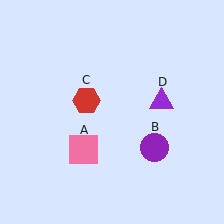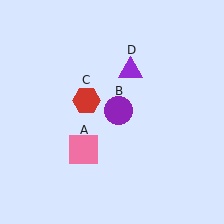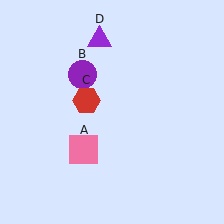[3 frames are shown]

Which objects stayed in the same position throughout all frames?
Pink square (object A) and red hexagon (object C) remained stationary.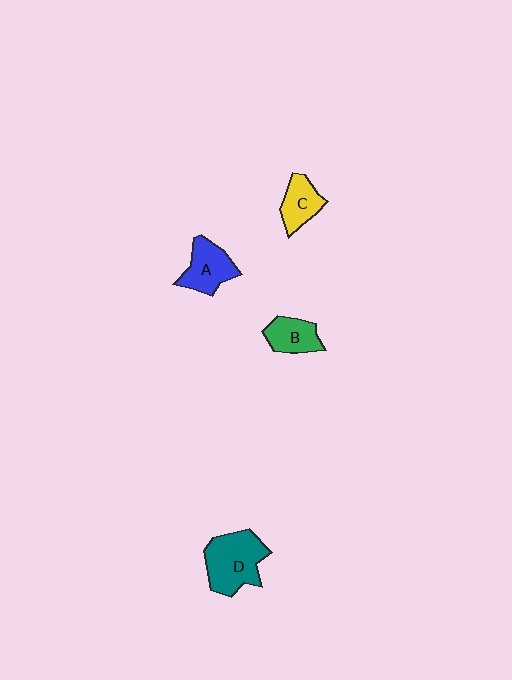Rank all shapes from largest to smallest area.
From largest to smallest: D (teal), A (blue), B (green), C (yellow).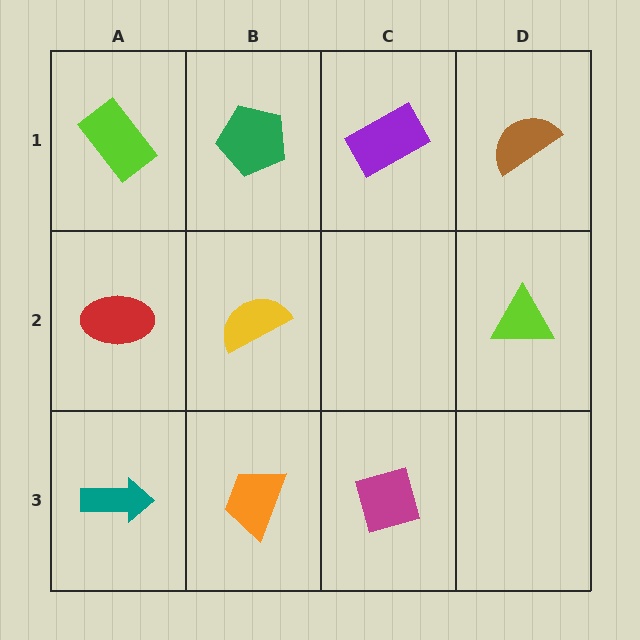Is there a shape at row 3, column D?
No, that cell is empty.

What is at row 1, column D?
A brown semicircle.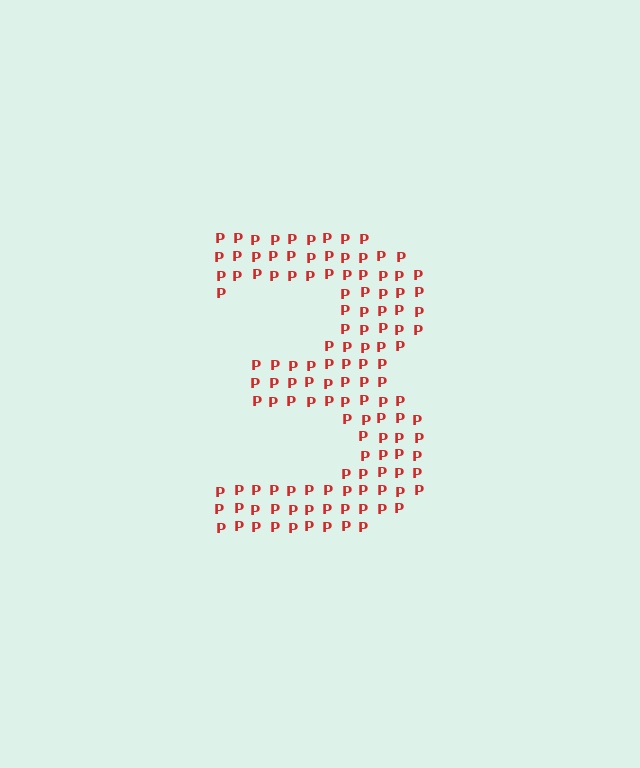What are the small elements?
The small elements are letter P's.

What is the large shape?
The large shape is the digit 3.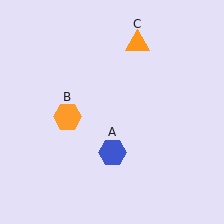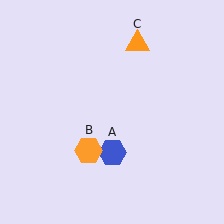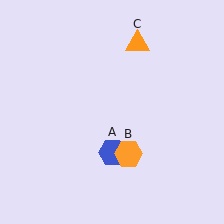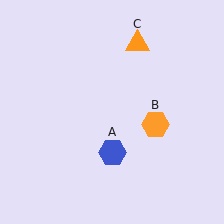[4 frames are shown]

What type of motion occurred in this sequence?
The orange hexagon (object B) rotated counterclockwise around the center of the scene.